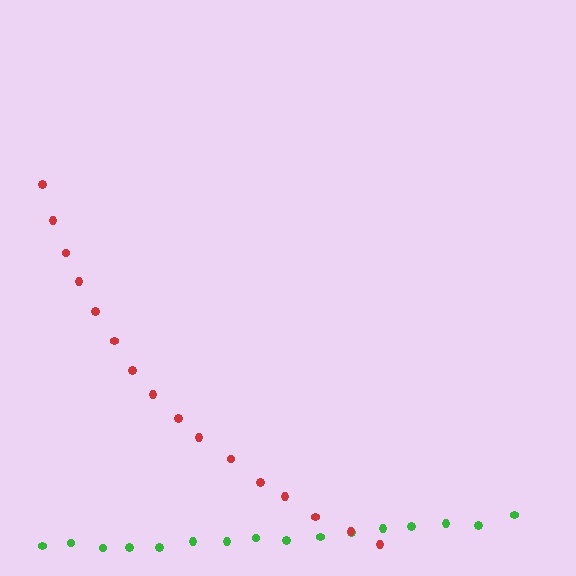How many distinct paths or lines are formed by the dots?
There are 2 distinct paths.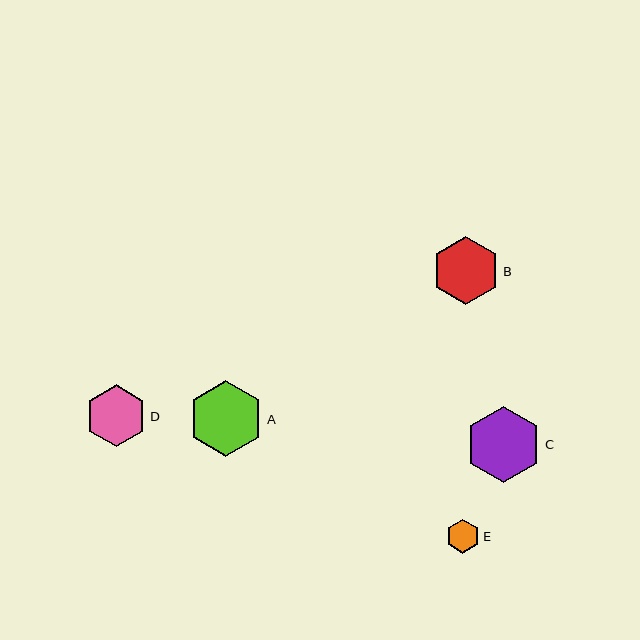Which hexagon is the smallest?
Hexagon E is the smallest with a size of approximately 34 pixels.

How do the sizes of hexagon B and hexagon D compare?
Hexagon B and hexagon D are approximately the same size.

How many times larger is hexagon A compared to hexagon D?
Hexagon A is approximately 1.2 times the size of hexagon D.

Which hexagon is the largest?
Hexagon C is the largest with a size of approximately 76 pixels.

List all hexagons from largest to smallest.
From largest to smallest: C, A, B, D, E.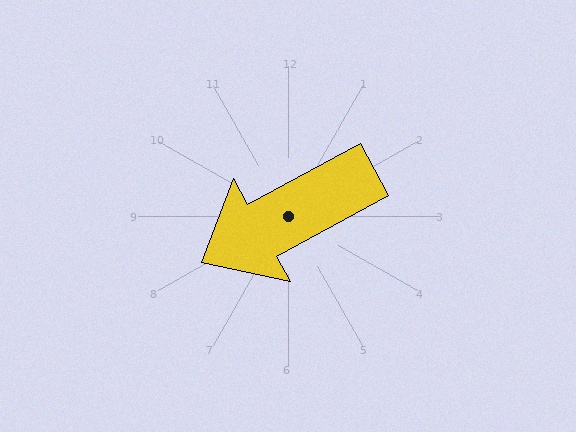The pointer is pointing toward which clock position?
Roughly 8 o'clock.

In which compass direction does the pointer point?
Southwest.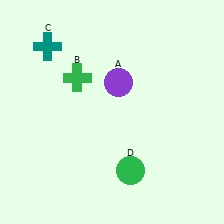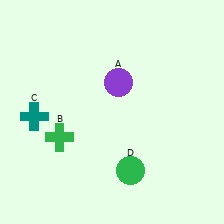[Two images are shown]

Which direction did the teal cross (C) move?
The teal cross (C) moved down.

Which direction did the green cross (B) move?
The green cross (B) moved down.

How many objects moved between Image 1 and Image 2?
2 objects moved between the two images.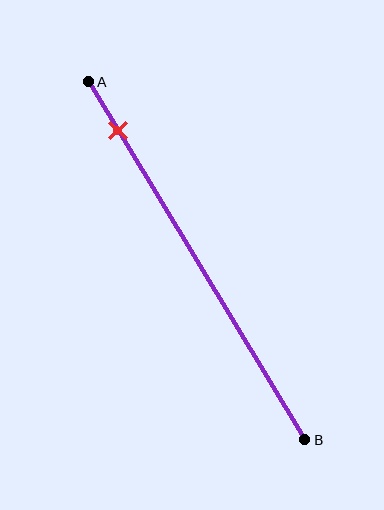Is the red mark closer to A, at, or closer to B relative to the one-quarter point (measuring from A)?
The red mark is closer to point A than the one-quarter point of segment AB.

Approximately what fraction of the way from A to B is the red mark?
The red mark is approximately 15% of the way from A to B.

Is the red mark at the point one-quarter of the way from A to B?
No, the mark is at about 15% from A, not at the 25% one-quarter point.